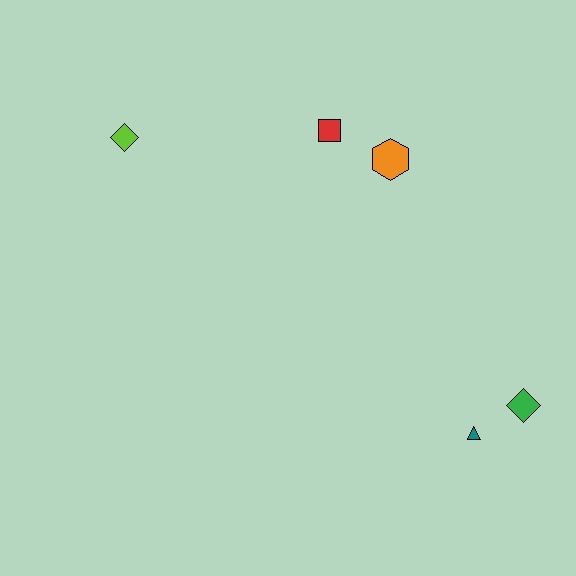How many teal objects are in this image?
There is 1 teal object.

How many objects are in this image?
There are 5 objects.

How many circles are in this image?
There are no circles.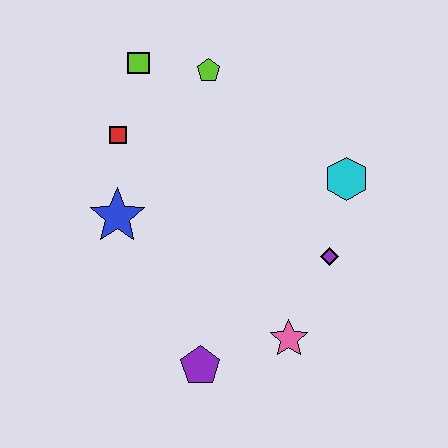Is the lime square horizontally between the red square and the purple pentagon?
Yes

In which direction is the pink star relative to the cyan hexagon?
The pink star is below the cyan hexagon.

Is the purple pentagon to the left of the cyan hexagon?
Yes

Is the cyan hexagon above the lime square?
No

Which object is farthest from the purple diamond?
The lime square is farthest from the purple diamond.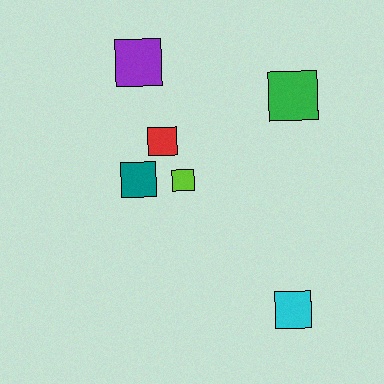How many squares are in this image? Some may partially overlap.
There are 6 squares.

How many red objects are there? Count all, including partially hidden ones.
There is 1 red object.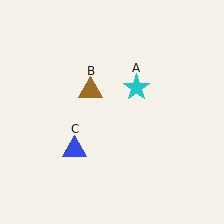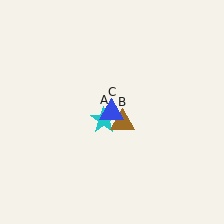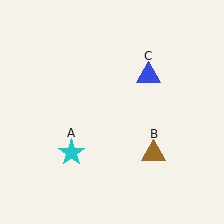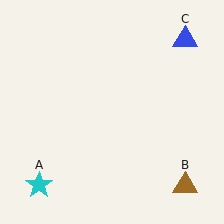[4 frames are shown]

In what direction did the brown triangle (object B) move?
The brown triangle (object B) moved down and to the right.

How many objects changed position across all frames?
3 objects changed position: cyan star (object A), brown triangle (object B), blue triangle (object C).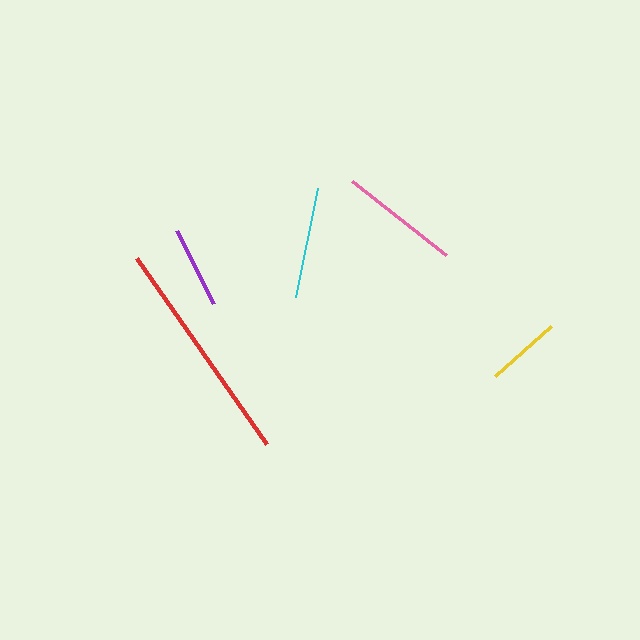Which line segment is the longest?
The red line is the longest at approximately 227 pixels.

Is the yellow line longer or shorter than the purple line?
The purple line is longer than the yellow line.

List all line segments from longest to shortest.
From longest to shortest: red, pink, cyan, purple, yellow.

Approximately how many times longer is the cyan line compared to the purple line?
The cyan line is approximately 1.4 times the length of the purple line.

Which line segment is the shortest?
The yellow line is the shortest at approximately 75 pixels.